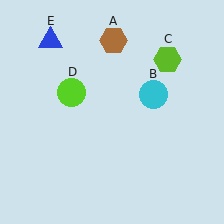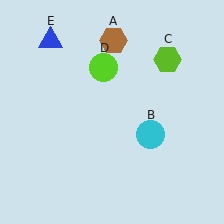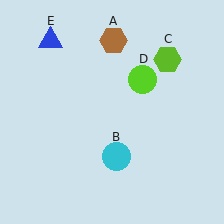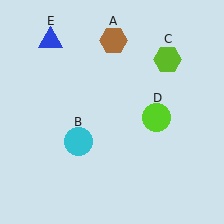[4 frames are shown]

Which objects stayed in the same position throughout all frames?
Brown hexagon (object A) and lime hexagon (object C) and blue triangle (object E) remained stationary.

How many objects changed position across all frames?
2 objects changed position: cyan circle (object B), lime circle (object D).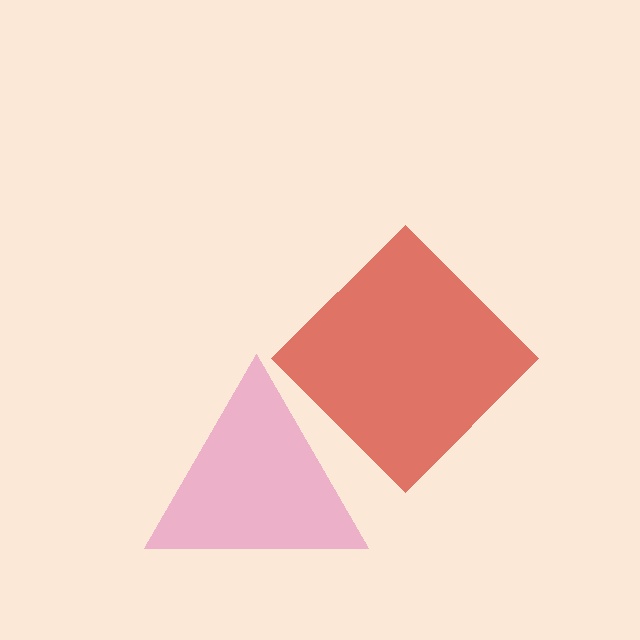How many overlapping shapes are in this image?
There are 2 overlapping shapes in the image.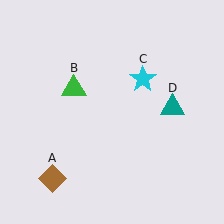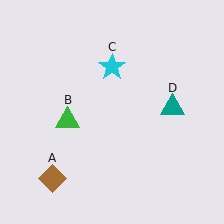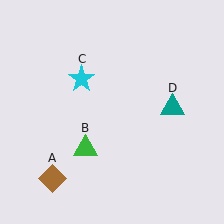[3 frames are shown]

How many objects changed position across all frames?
2 objects changed position: green triangle (object B), cyan star (object C).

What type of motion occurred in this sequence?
The green triangle (object B), cyan star (object C) rotated counterclockwise around the center of the scene.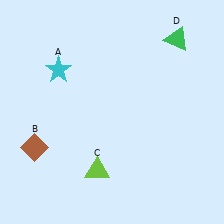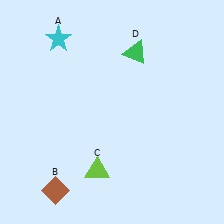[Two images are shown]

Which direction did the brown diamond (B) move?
The brown diamond (B) moved down.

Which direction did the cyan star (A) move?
The cyan star (A) moved up.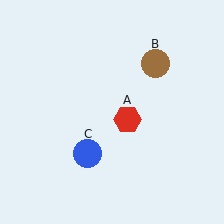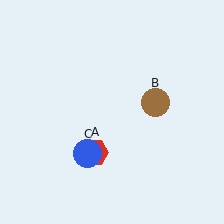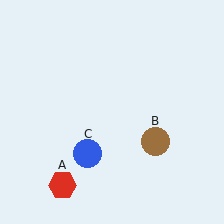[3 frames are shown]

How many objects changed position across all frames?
2 objects changed position: red hexagon (object A), brown circle (object B).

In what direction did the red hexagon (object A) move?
The red hexagon (object A) moved down and to the left.